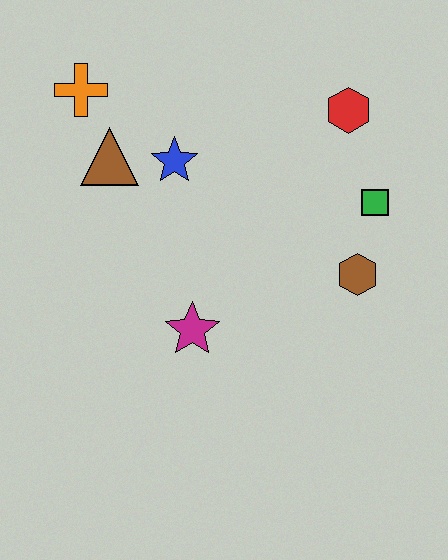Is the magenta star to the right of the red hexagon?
No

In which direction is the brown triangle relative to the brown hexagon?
The brown triangle is to the left of the brown hexagon.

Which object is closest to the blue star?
The brown triangle is closest to the blue star.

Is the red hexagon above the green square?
Yes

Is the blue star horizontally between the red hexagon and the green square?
No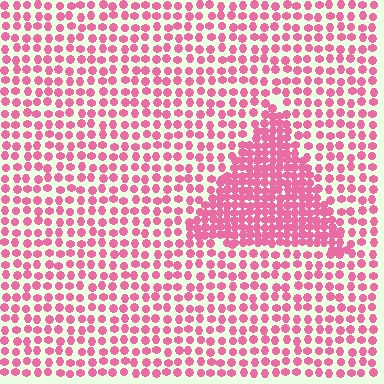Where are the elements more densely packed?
The elements are more densely packed inside the triangle boundary.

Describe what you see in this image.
The image contains small pink elements arranged at two different densities. A triangle-shaped region is visible where the elements are more densely packed than the surrounding area.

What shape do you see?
I see a triangle.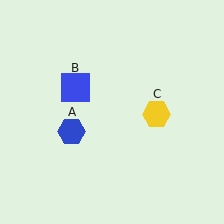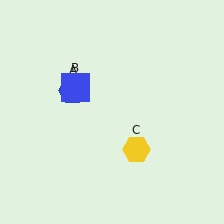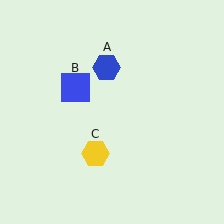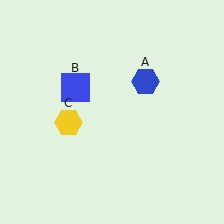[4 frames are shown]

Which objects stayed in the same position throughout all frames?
Blue square (object B) remained stationary.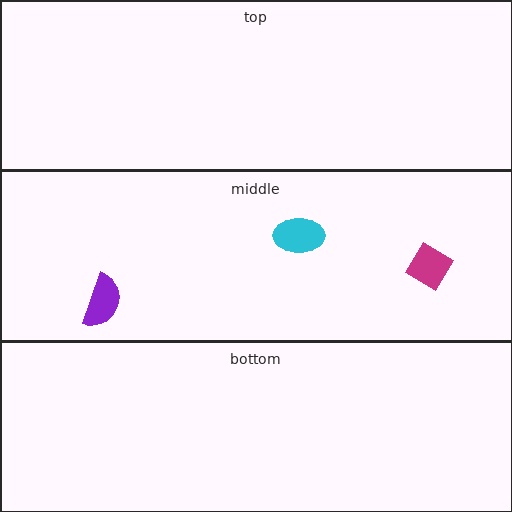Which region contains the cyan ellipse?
The middle region.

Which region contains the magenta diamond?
The middle region.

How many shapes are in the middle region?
3.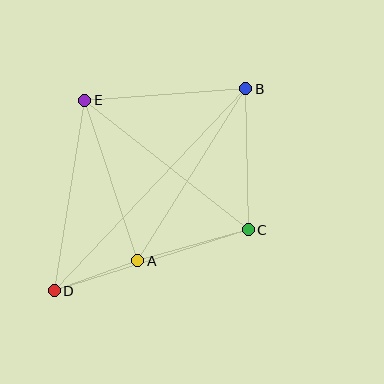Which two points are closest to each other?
Points A and D are closest to each other.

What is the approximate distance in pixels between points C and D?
The distance between C and D is approximately 203 pixels.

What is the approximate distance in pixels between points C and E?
The distance between C and E is approximately 209 pixels.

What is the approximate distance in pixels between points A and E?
The distance between A and E is approximately 169 pixels.